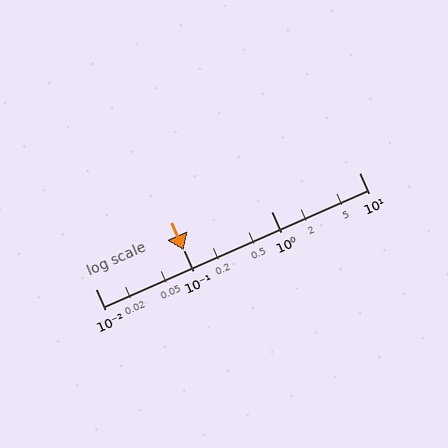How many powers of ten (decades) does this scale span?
The scale spans 3 decades, from 0.01 to 10.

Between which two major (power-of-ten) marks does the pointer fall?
The pointer is between 0.1 and 1.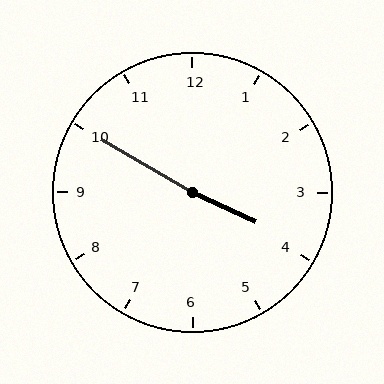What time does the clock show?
3:50.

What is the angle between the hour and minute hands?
Approximately 175 degrees.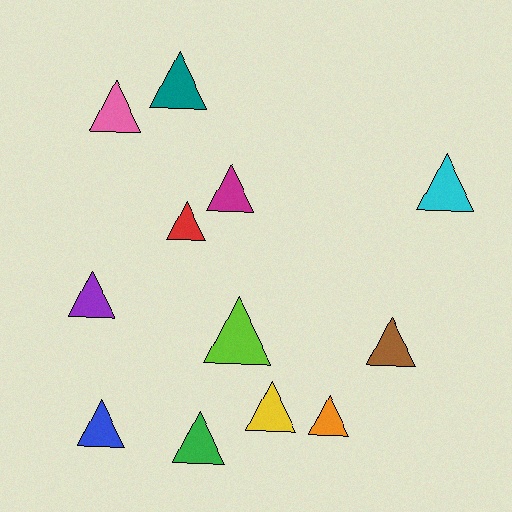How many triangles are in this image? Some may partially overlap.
There are 12 triangles.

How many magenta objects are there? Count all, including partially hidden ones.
There is 1 magenta object.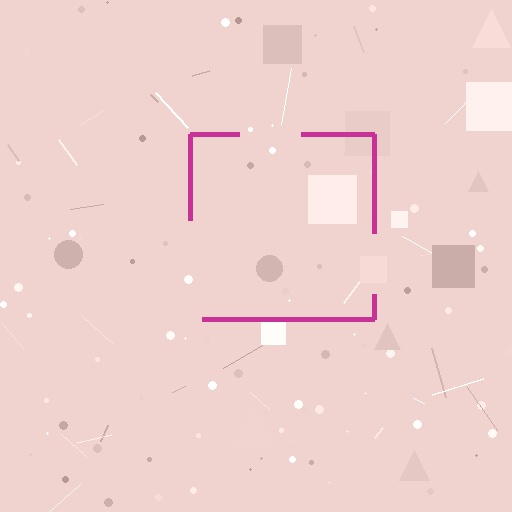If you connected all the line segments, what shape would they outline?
They would outline a square.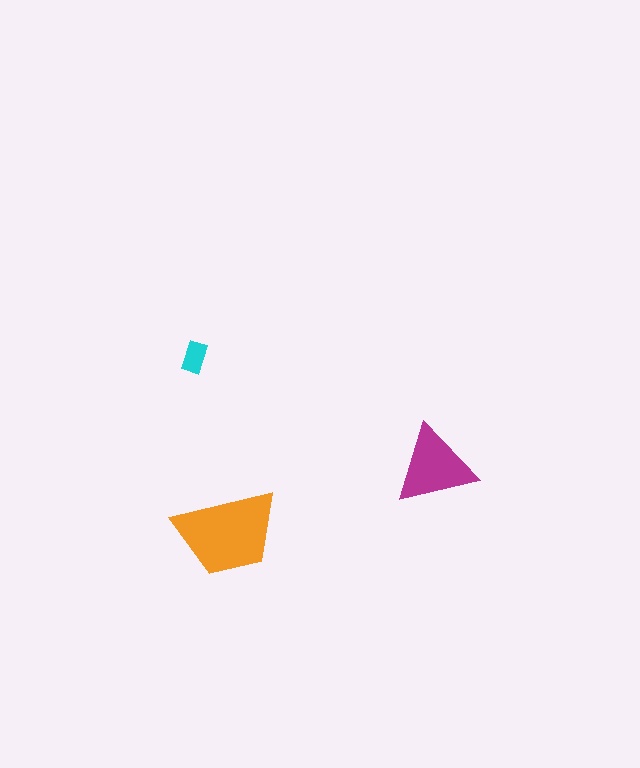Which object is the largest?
The orange trapezoid.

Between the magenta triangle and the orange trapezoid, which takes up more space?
The orange trapezoid.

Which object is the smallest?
The cyan rectangle.